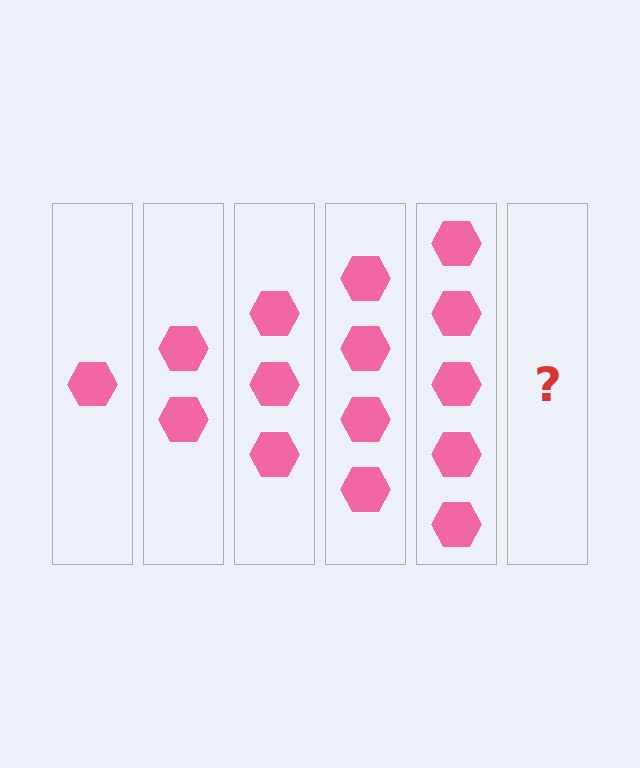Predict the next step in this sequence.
The next step is 6 hexagons.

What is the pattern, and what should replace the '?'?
The pattern is that each step adds one more hexagon. The '?' should be 6 hexagons.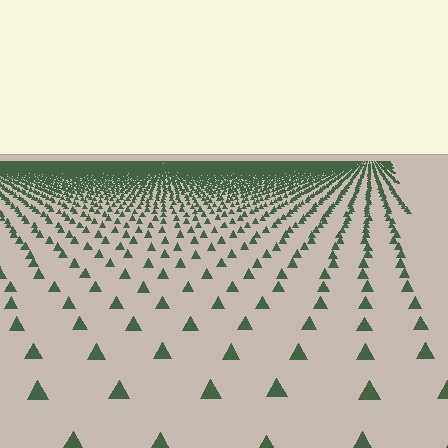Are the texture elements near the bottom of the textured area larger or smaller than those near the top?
Larger. Near the bottom, elements are closer to the viewer and appear at a bigger on-screen size.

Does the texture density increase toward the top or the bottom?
Density increases toward the top.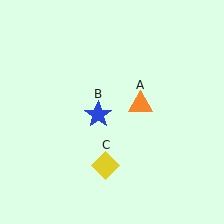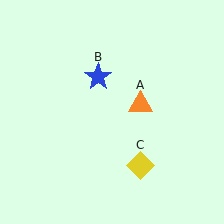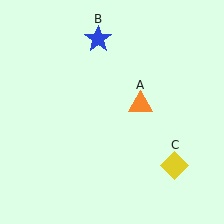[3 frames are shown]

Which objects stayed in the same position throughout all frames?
Orange triangle (object A) remained stationary.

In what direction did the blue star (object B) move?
The blue star (object B) moved up.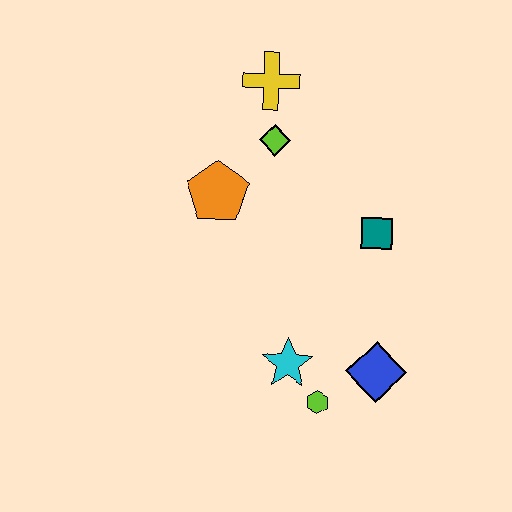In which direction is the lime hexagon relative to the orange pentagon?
The lime hexagon is below the orange pentagon.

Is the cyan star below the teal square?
Yes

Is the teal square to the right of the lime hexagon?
Yes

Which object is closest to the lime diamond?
The yellow cross is closest to the lime diamond.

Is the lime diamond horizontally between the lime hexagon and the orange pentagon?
Yes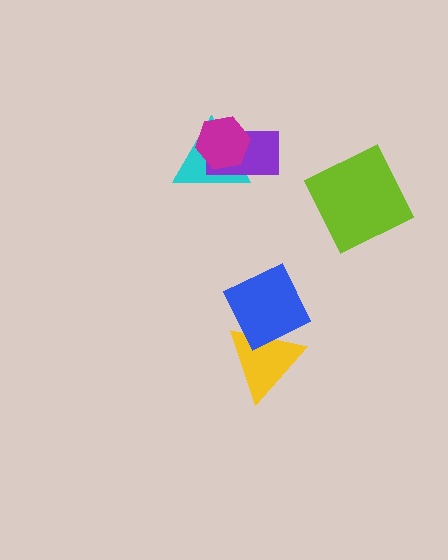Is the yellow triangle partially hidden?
Yes, it is partially covered by another shape.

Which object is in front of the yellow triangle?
The blue diamond is in front of the yellow triangle.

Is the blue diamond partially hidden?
No, no other shape covers it.